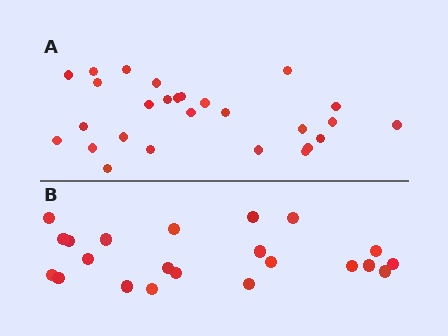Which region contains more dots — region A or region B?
Region A (the top region) has more dots.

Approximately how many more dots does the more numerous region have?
Region A has about 5 more dots than region B.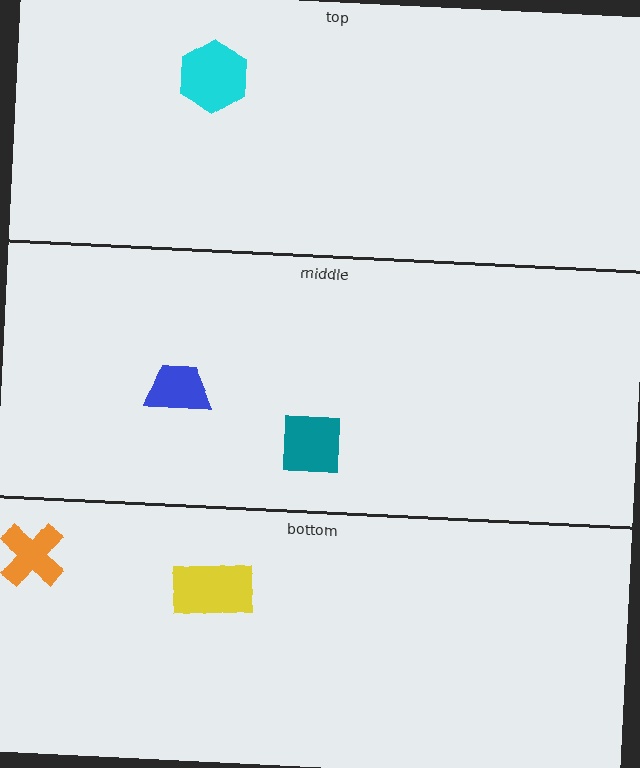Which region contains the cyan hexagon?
The top region.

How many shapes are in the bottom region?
2.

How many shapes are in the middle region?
2.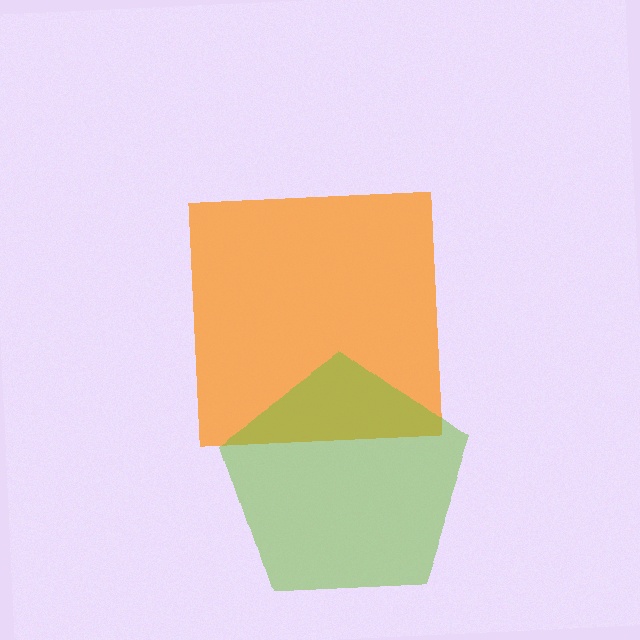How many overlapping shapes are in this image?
There are 2 overlapping shapes in the image.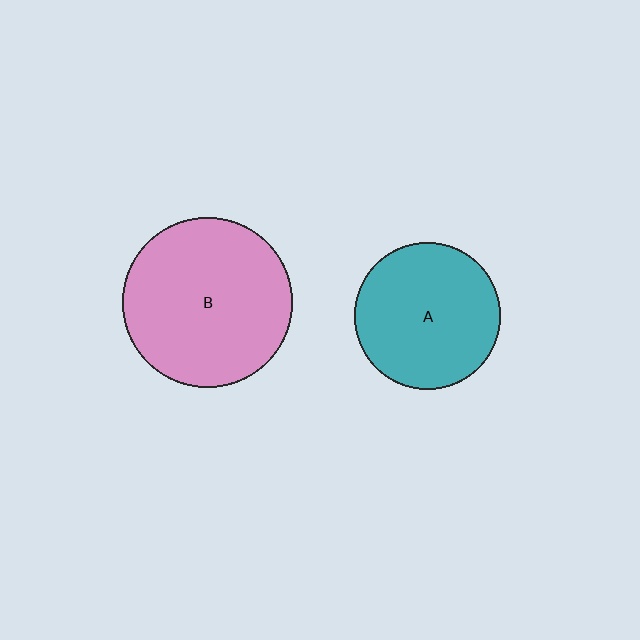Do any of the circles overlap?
No, none of the circles overlap.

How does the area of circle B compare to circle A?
Approximately 1.3 times.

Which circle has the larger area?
Circle B (pink).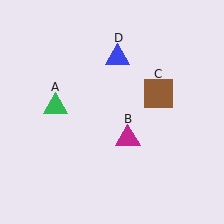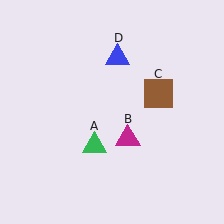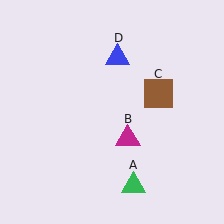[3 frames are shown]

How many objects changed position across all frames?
1 object changed position: green triangle (object A).